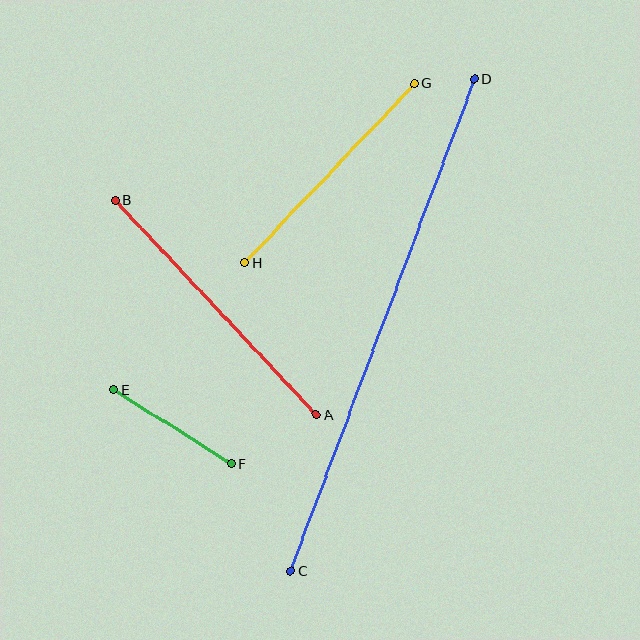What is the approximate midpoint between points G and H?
The midpoint is at approximately (330, 173) pixels.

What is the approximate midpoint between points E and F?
The midpoint is at approximately (173, 427) pixels.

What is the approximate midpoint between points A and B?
The midpoint is at approximately (216, 307) pixels.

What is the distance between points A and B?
The distance is approximately 294 pixels.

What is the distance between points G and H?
The distance is approximately 247 pixels.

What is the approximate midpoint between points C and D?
The midpoint is at approximately (383, 325) pixels.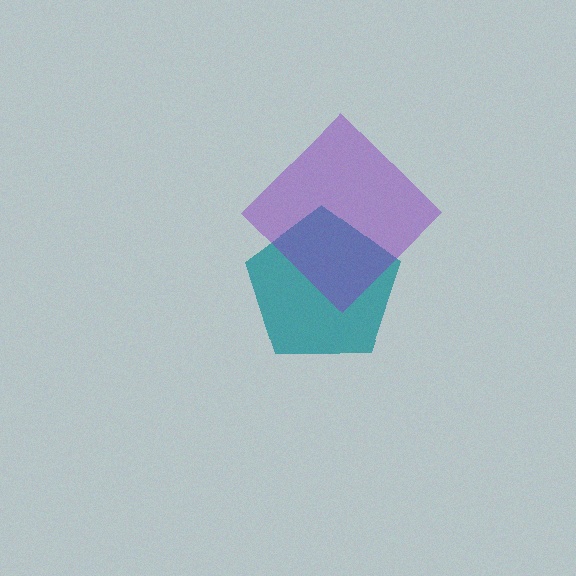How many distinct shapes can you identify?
There are 2 distinct shapes: a teal pentagon, a purple diamond.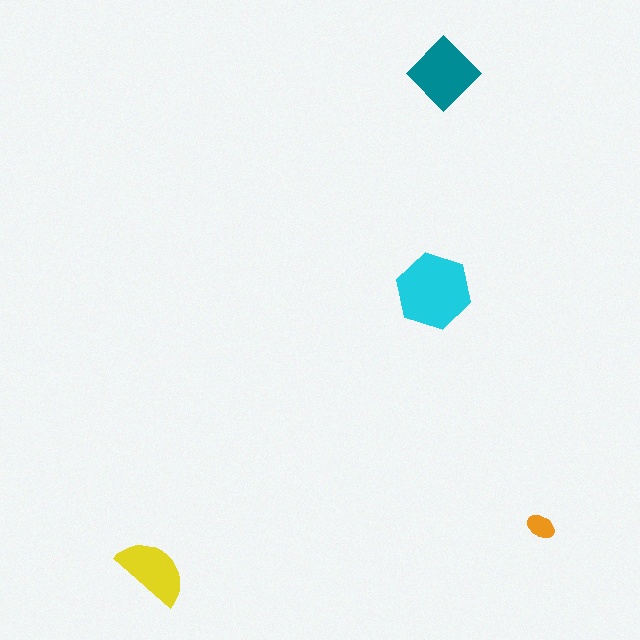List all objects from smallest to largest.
The orange ellipse, the yellow semicircle, the teal diamond, the cyan hexagon.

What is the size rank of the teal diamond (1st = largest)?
2nd.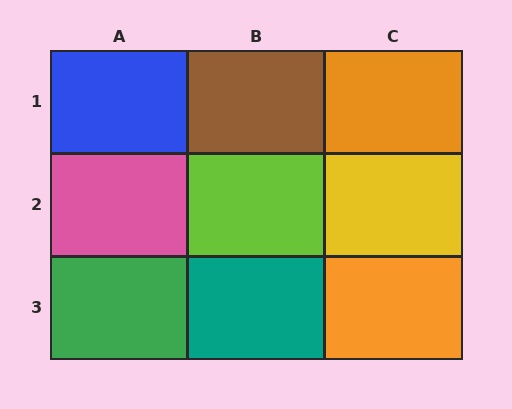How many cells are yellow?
1 cell is yellow.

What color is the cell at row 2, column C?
Yellow.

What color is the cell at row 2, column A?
Pink.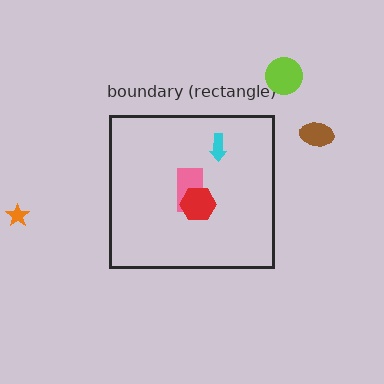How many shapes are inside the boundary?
3 inside, 3 outside.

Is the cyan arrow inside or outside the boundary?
Inside.